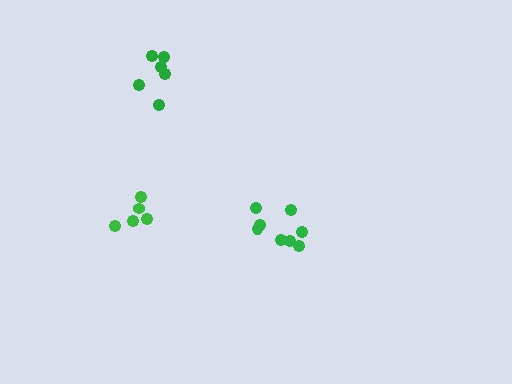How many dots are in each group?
Group 1: 6 dots, Group 2: 8 dots, Group 3: 5 dots (19 total).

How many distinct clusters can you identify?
There are 3 distinct clusters.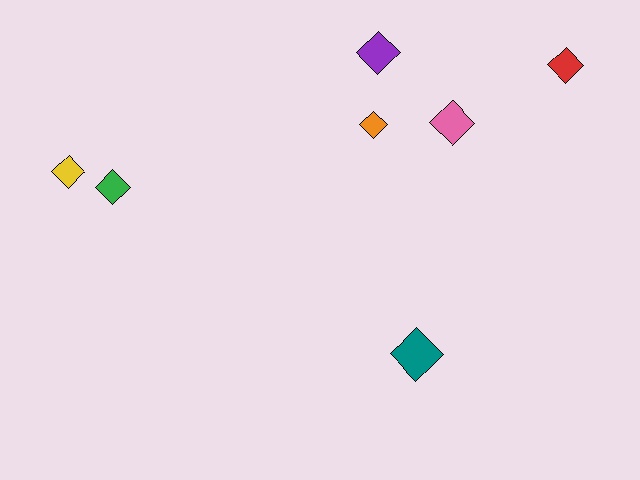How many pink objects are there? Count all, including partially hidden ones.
There is 1 pink object.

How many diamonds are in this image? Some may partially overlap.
There are 7 diamonds.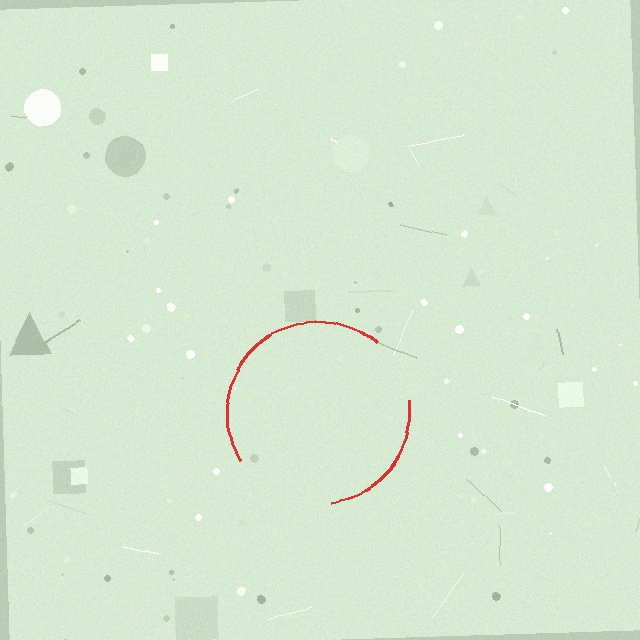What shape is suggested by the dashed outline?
The dashed outline suggests a circle.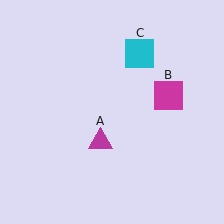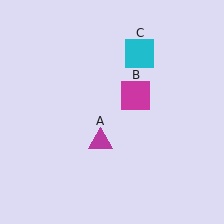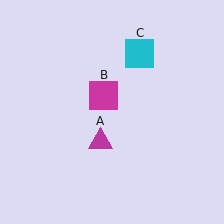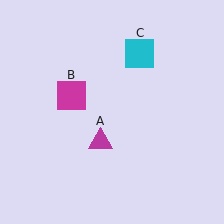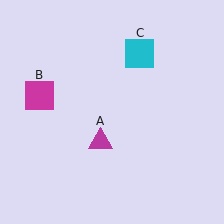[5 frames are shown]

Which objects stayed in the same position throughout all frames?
Magenta triangle (object A) and cyan square (object C) remained stationary.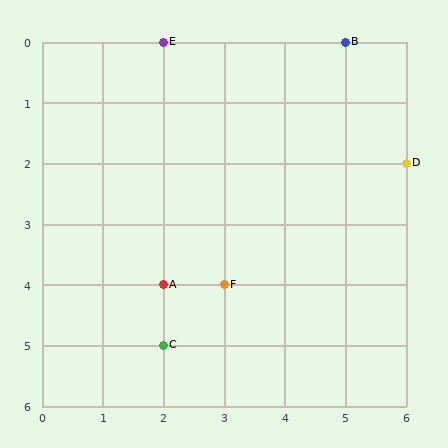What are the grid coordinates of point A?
Point A is at grid coordinates (2, 4).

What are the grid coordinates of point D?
Point D is at grid coordinates (6, 2).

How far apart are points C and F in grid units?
Points C and F are 1 column and 1 row apart (about 1.4 grid units diagonally).